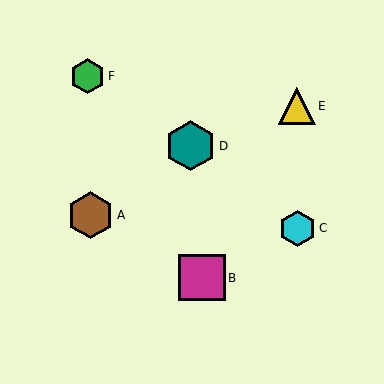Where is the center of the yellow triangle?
The center of the yellow triangle is at (297, 106).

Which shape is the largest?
The teal hexagon (labeled D) is the largest.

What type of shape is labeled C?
Shape C is a cyan hexagon.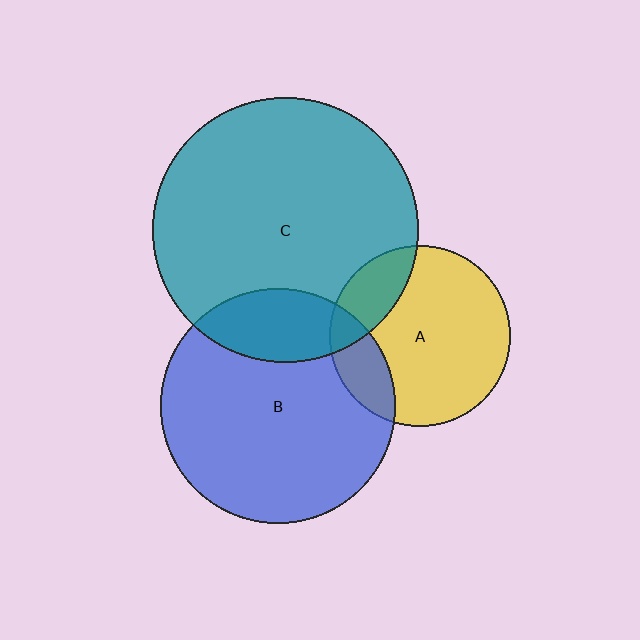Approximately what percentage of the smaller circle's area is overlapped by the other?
Approximately 20%.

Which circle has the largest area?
Circle C (teal).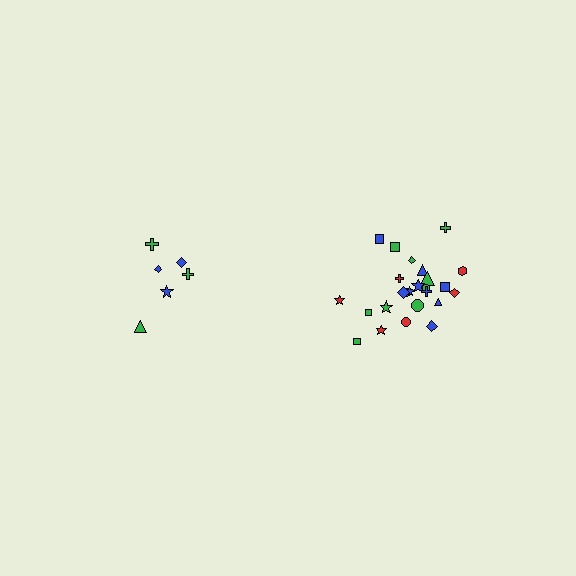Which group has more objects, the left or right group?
The right group.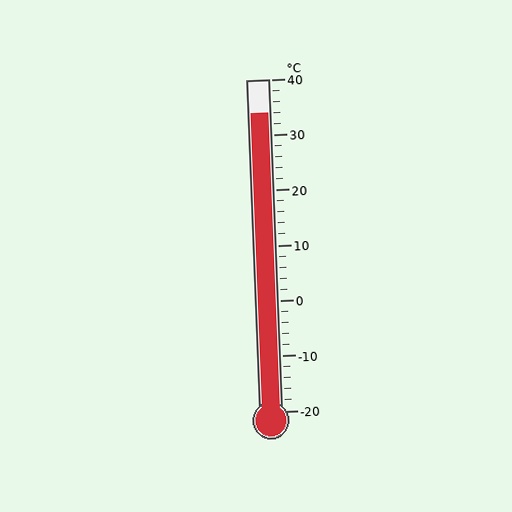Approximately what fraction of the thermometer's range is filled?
The thermometer is filled to approximately 90% of its range.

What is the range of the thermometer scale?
The thermometer scale ranges from -20°C to 40°C.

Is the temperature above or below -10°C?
The temperature is above -10°C.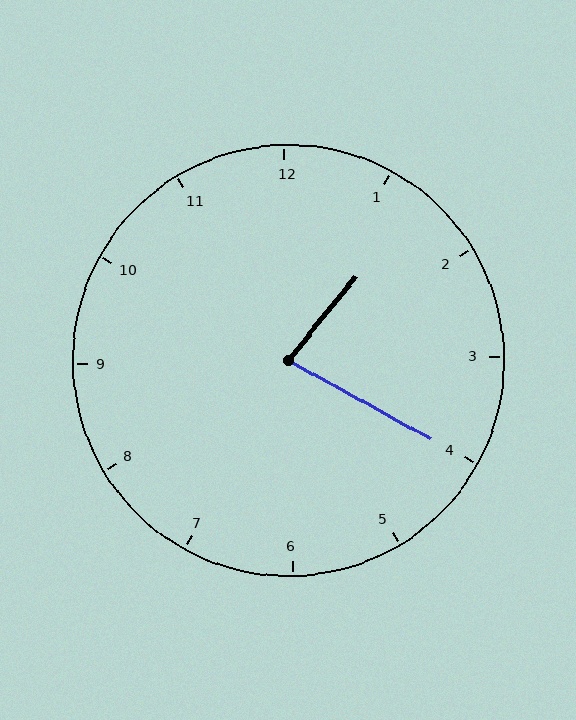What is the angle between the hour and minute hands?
Approximately 80 degrees.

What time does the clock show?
1:20.